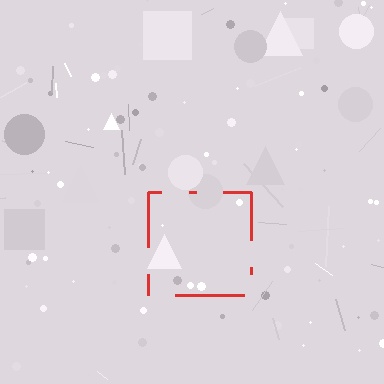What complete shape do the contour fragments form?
The contour fragments form a square.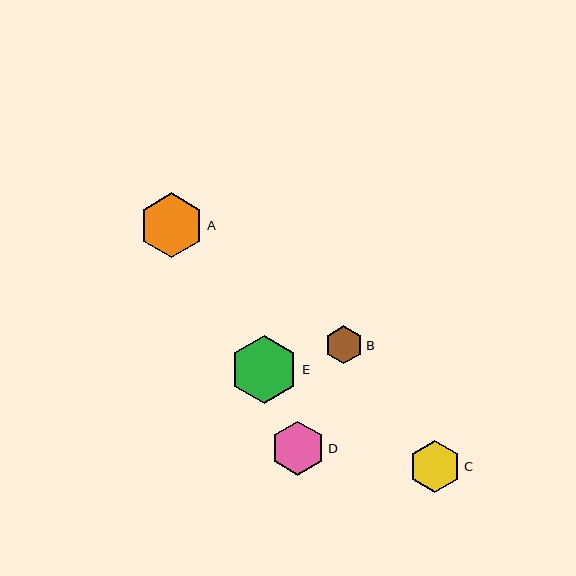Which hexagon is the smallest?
Hexagon B is the smallest with a size of approximately 38 pixels.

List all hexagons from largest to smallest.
From largest to smallest: E, A, D, C, B.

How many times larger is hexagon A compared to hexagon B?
Hexagon A is approximately 1.7 times the size of hexagon B.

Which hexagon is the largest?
Hexagon E is the largest with a size of approximately 68 pixels.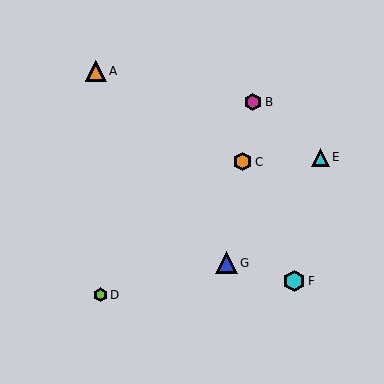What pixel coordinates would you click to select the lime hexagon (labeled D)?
Click at (101, 295) to select the lime hexagon D.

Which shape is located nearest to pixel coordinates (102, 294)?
The lime hexagon (labeled D) at (101, 295) is nearest to that location.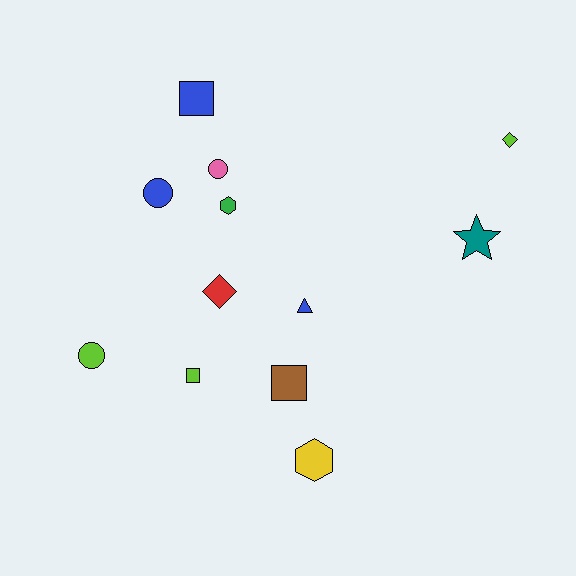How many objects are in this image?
There are 12 objects.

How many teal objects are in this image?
There is 1 teal object.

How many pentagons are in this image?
There are no pentagons.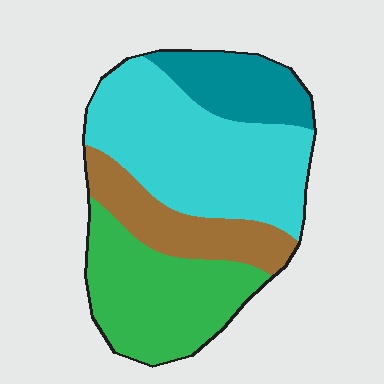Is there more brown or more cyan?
Cyan.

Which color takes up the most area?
Cyan, at roughly 40%.